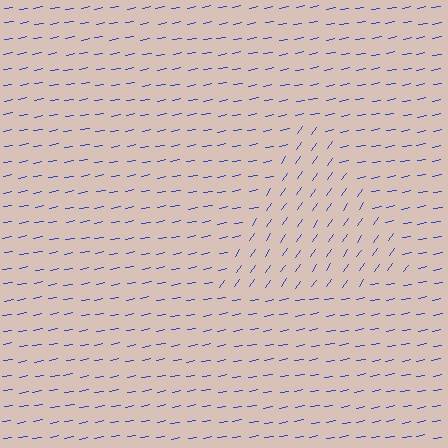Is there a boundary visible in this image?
Yes, there is a texture boundary formed by a change in line orientation.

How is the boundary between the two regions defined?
The boundary is defined purely by a change in line orientation (approximately 45 degrees difference). All lines are the same color and thickness.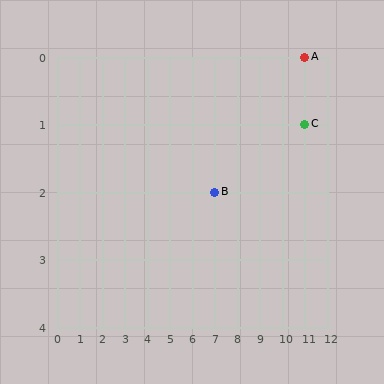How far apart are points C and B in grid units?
Points C and B are 4 columns and 1 row apart (about 4.1 grid units diagonally).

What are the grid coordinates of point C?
Point C is at grid coordinates (11, 1).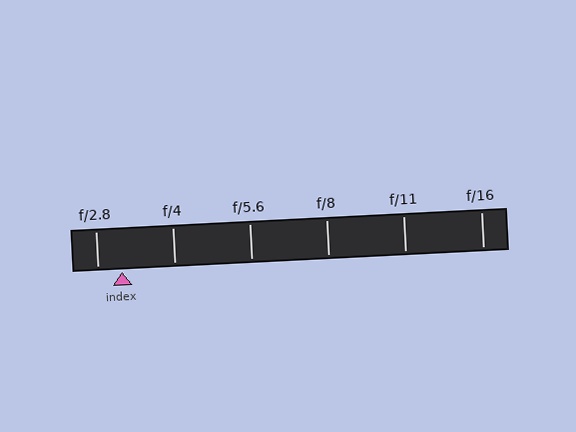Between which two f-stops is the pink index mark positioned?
The index mark is between f/2.8 and f/4.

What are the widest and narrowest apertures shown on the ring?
The widest aperture shown is f/2.8 and the narrowest is f/16.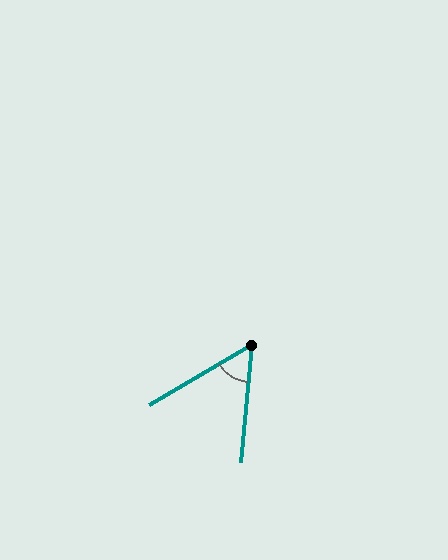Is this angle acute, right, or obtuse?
It is acute.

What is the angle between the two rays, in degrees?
Approximately 54 degrees.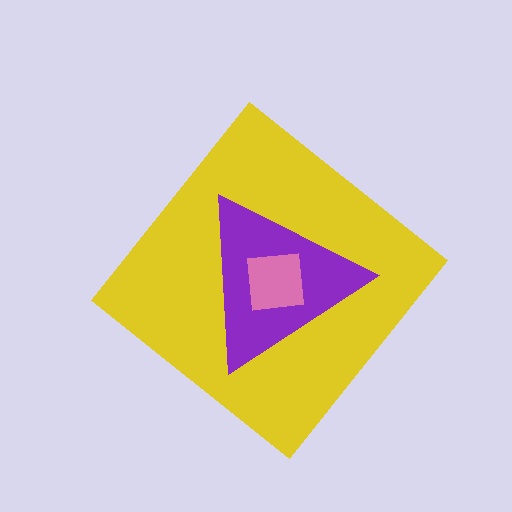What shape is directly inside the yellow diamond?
The purple triangle.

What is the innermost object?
The pink square.